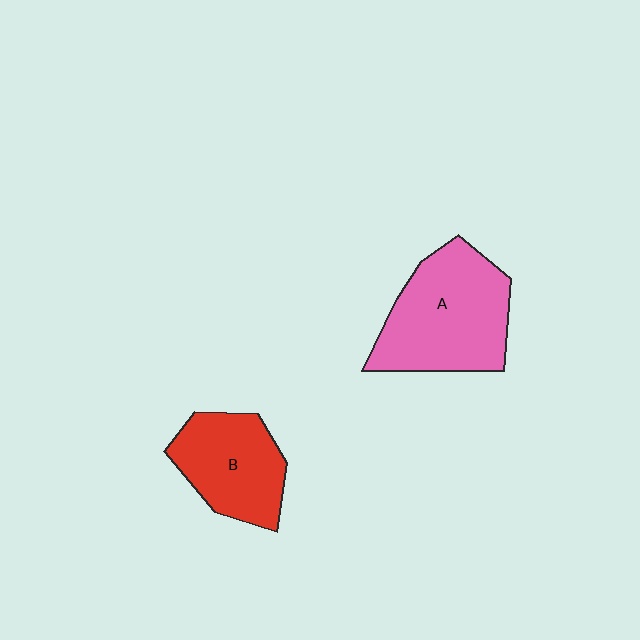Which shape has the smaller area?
Shape B (red).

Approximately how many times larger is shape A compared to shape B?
Approximately 1.4 times.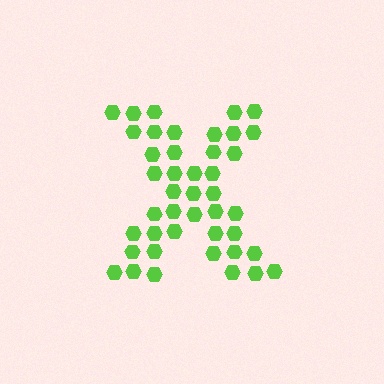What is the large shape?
The large shape is the letter X.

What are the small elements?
The small elements are hexagons.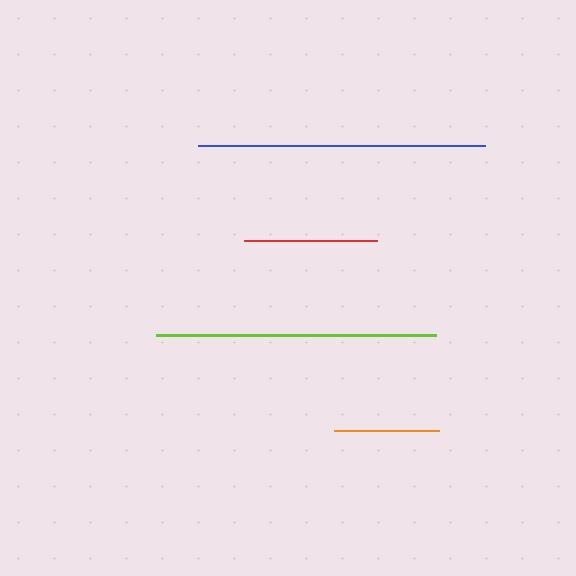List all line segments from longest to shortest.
From longest to shortest: blue, lime, red, orange.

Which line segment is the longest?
The blue line is the longest at approximately 287 pixels.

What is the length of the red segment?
The red segment is approximately 133 pixels long.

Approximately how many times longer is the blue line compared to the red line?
The blue line is approximately 2.2 times the length of the red line.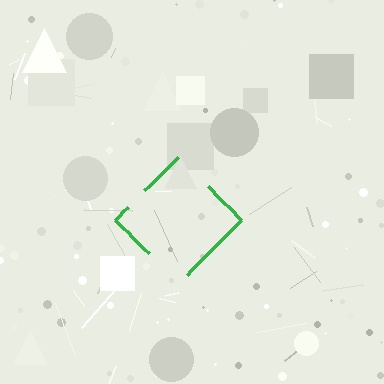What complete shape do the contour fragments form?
The contour fragments form a diamond.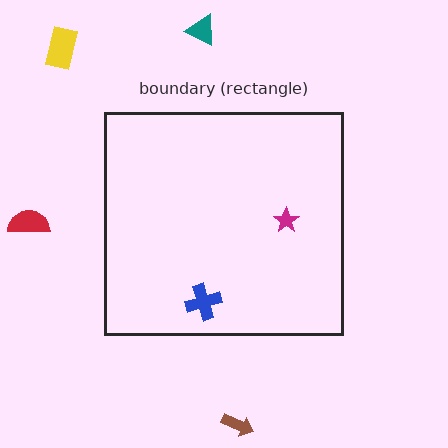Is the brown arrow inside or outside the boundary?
Outside.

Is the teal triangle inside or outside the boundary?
Outside.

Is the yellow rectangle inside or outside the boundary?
Outside.